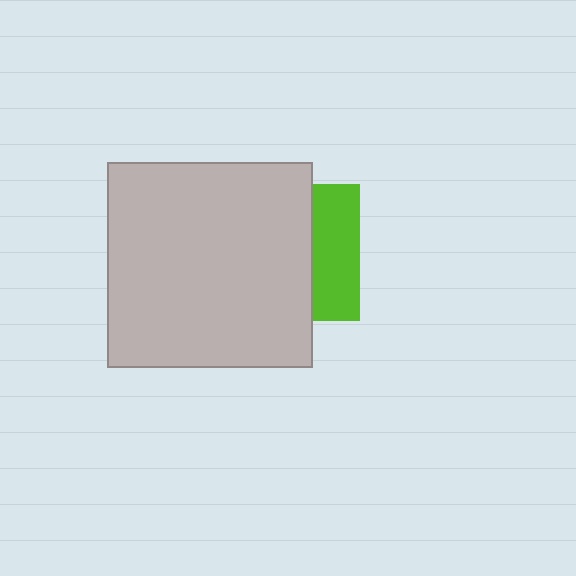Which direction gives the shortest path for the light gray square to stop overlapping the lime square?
Moving left gives the shortest separation.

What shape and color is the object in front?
The object in front is a light gray square.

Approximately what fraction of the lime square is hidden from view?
Roughly 67% of the lime square is hidden behind the light gray square.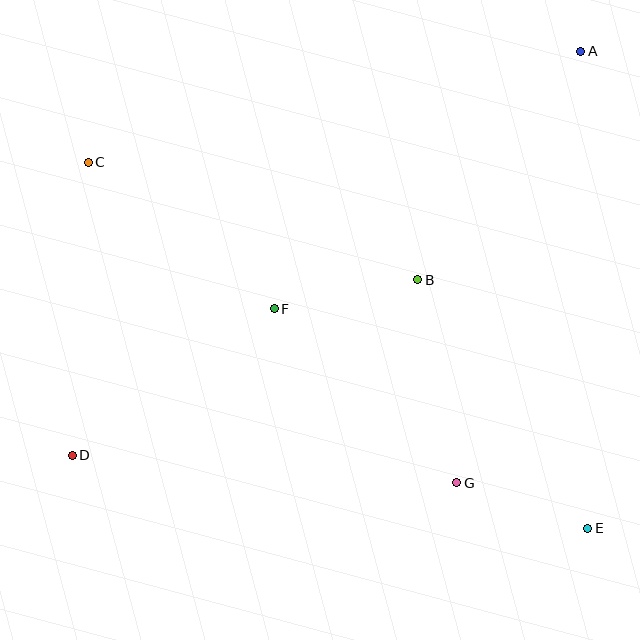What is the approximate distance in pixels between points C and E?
The distance between C and E is approximately 619 pixels.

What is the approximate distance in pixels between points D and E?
The distance between D and E is approximately 520 pixels.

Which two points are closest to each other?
Points E and G are closest to each other.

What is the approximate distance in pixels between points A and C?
The distance between A and C is approximately 505 pixels.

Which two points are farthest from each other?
Points A and D are farthest from each other.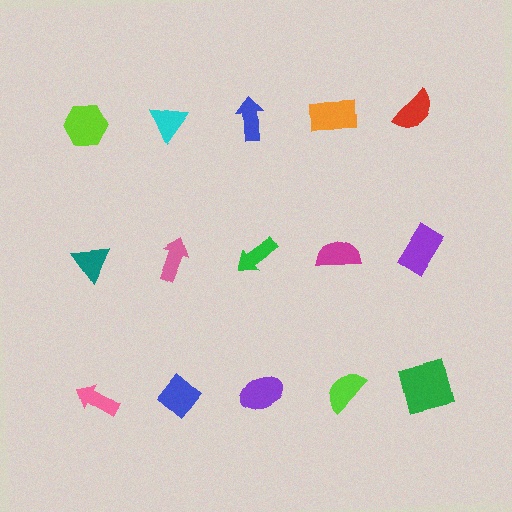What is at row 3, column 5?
A green square.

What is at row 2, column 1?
A teal triangle.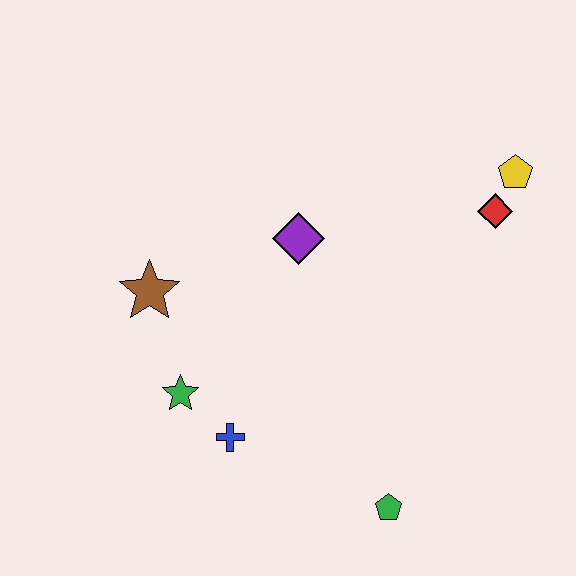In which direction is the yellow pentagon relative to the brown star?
The yellow pentagon is to the right of the brown star.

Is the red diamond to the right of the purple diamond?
Yes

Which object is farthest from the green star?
The yellow pentagon is farthest from the green star.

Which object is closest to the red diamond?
The yellow pentagon is closest to the red diamond.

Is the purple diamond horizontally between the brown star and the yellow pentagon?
Yes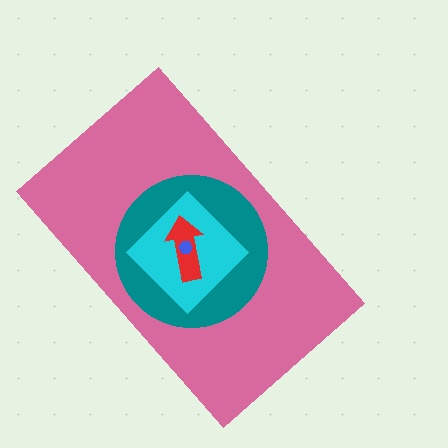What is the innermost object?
The blue hexagon.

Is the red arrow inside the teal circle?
Yes.